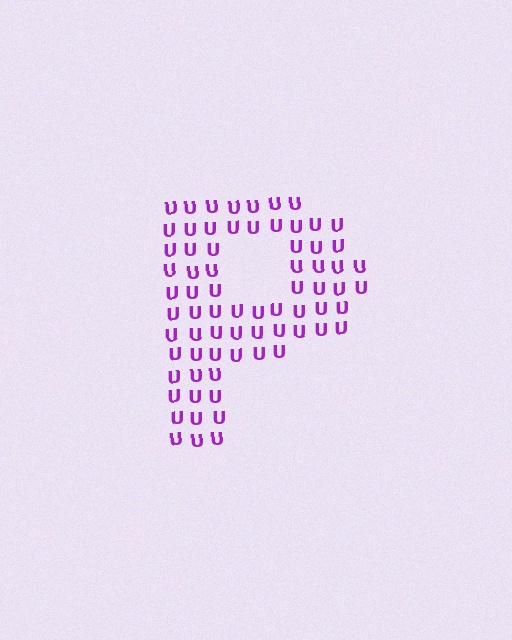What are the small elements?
The small elements are letter U's.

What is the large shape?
The large shape is the letter P.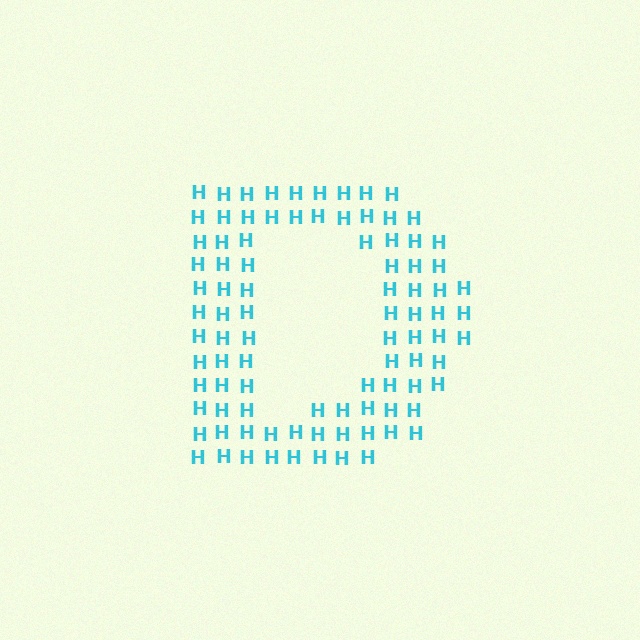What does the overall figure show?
The overall figure shows the letter D.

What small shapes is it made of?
It is made of small letter H's.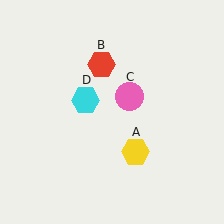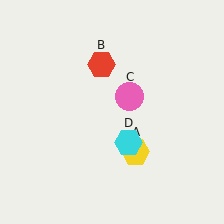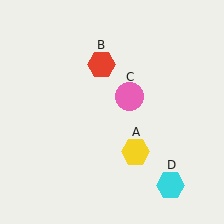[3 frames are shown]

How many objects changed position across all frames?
1 object changed position: cyan hexagon (object D).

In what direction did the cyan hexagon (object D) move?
The cyan hexagon (object D) moved down and to the right.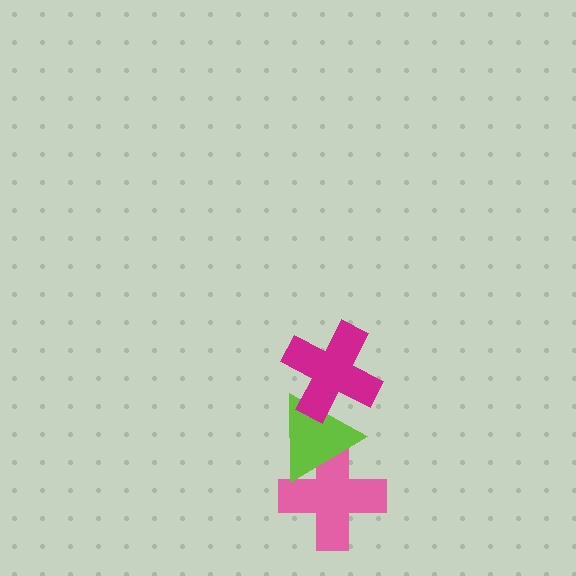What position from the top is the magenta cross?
The magenta cross is 1st from the top.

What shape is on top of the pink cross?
The lime triangle is on top of the pink cross.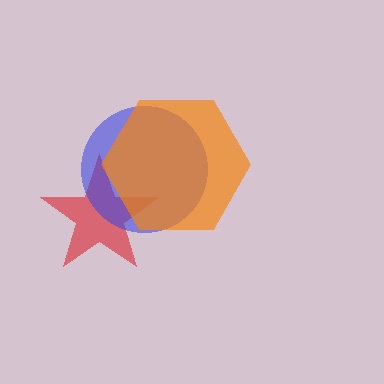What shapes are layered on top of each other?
The layered shapes are: a red star, a blue circle, an orange hexagon.